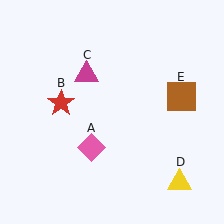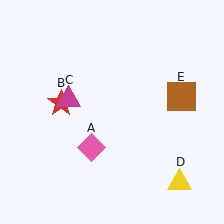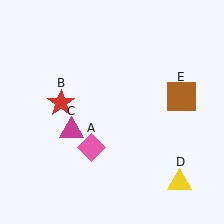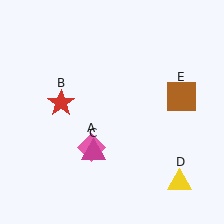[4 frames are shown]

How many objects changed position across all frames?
1 object changed position: magenta triangle (object C).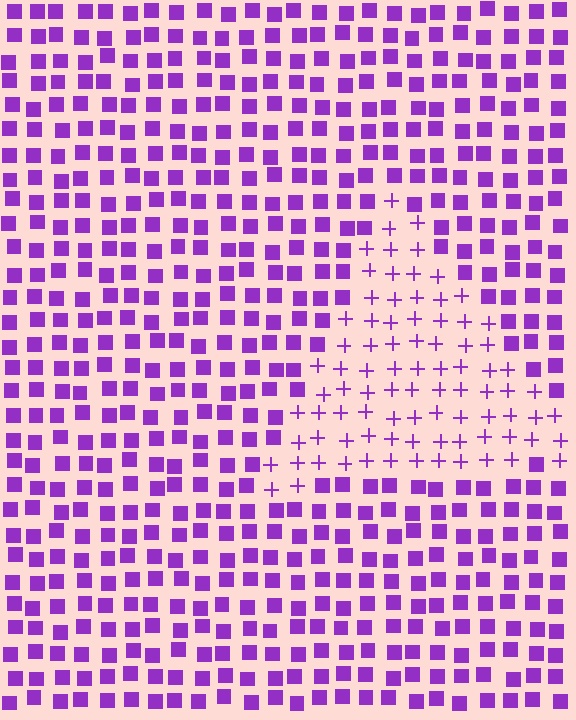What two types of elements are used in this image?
The image uses plus signs inside the triangle region and squares outside it.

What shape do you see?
I see a triangle.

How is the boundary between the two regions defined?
The boundary is defined by a change in element shape: plus signs inside vs. squares outside. All elements share the same color and spacing.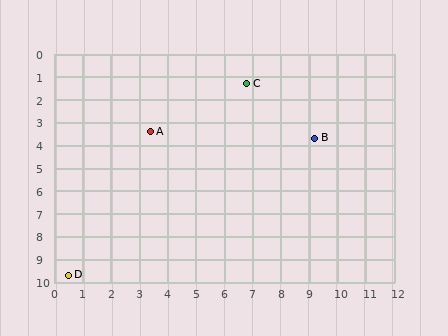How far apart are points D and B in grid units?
Points D and B are about 10.6 grid units apart.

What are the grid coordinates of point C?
Point C is at approximately (6.8, 1.3).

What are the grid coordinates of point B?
Point B is at approximately (9.2, 3.7).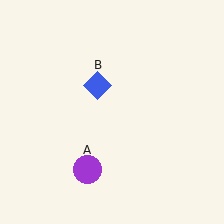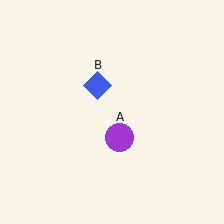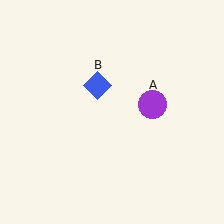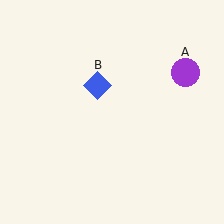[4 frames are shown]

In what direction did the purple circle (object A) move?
The purple circle (object A) moved up and to the right.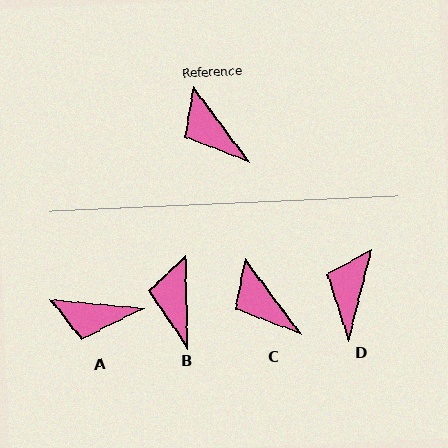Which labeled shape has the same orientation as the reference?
C.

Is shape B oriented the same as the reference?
No, it is off by about 35 degrees.